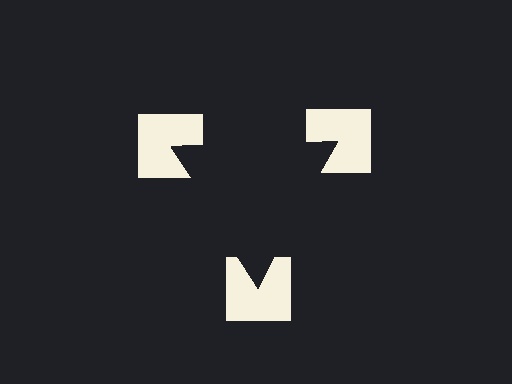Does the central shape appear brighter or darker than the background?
It typically appears slightly darker than the background, even though no actual brightness change is drawn.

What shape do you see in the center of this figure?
An illusory triangle — its edges are inferred from the aligned wedge cuts in the notched squares, not physically drawn.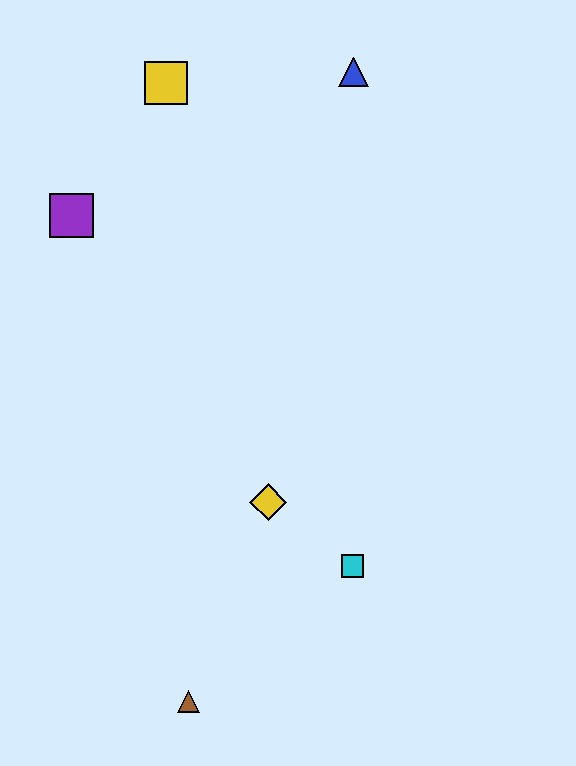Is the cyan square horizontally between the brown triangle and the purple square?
No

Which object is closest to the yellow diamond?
The cyan square is closest to the yellow diamond.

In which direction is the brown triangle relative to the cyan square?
The brown triangle is to the left of the cyan square.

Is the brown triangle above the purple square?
No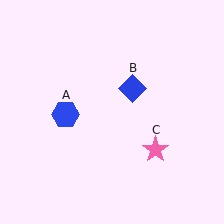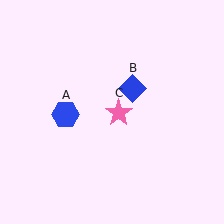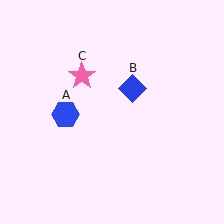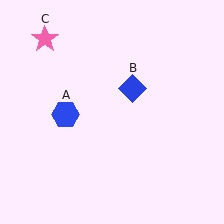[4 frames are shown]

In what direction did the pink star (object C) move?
The pink star (object C) moved up and to the left.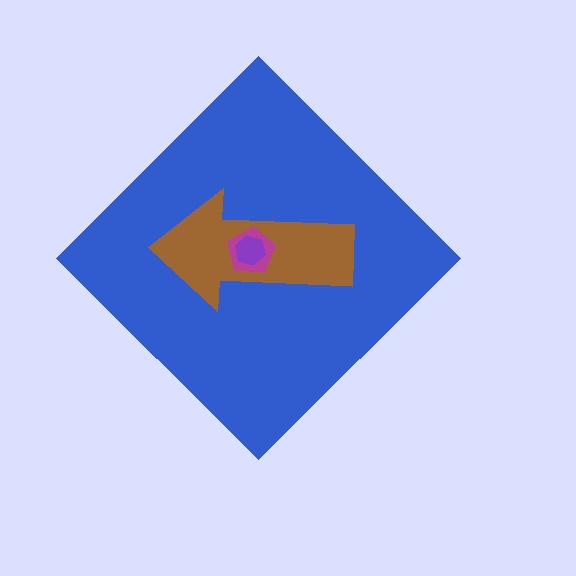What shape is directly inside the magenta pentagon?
The purple hexagon.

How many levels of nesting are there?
4.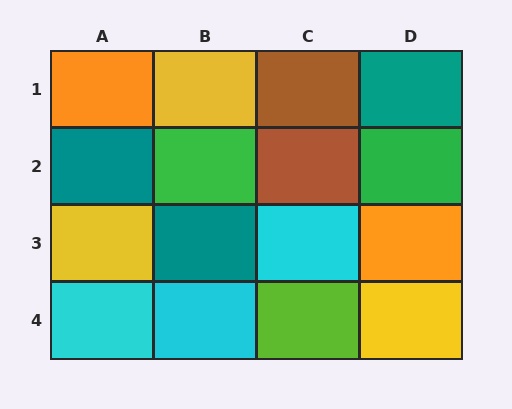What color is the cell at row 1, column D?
Teal.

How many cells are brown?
2 cells are brown.